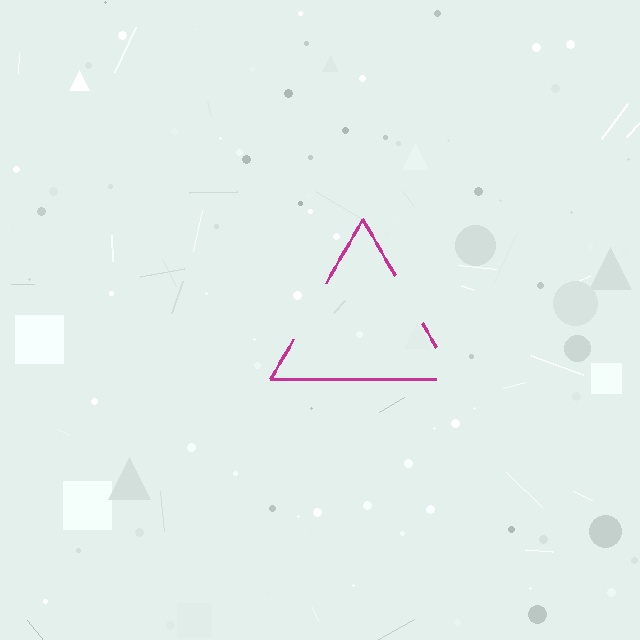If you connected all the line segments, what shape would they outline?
They would outline a triangle.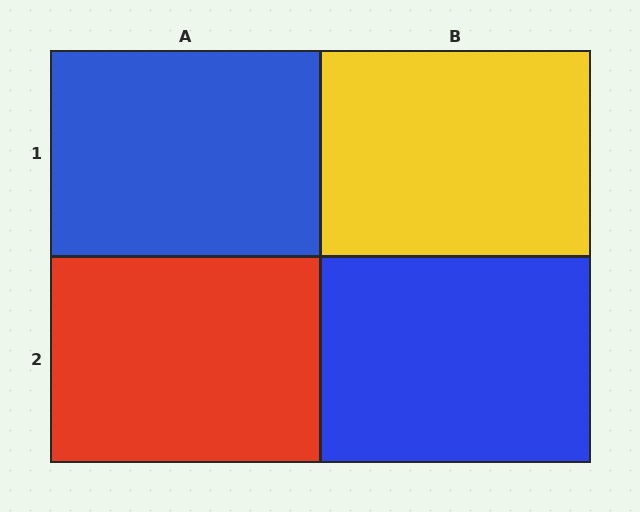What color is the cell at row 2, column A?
Red.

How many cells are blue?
2 cells are blue.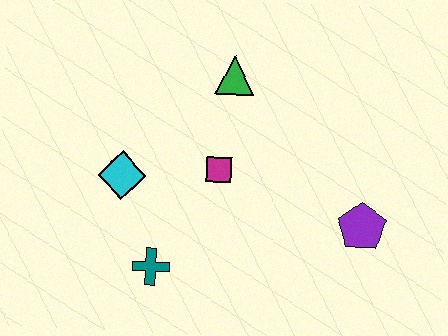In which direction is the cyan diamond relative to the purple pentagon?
The cyan diamond is to the left of the purple pentagon.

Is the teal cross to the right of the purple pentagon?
No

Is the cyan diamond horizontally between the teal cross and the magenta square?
No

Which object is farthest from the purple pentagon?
The cyan diamond is farthest from the purple pentagon.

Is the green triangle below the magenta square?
No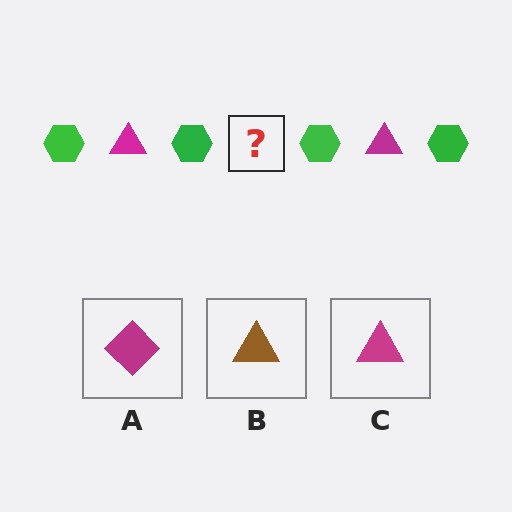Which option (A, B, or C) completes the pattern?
C.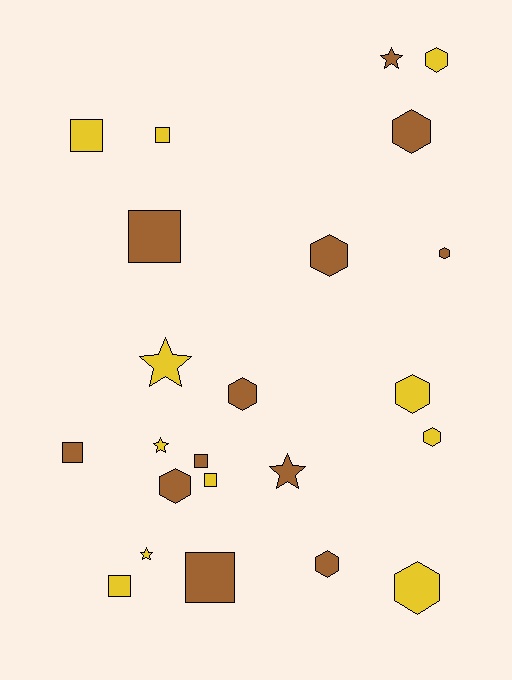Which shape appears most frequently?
Hexagon, with 10 objects.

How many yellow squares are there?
There are 4 yellow squares.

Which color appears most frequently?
Brown, with 12 objects.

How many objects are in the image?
There are 23 objects.